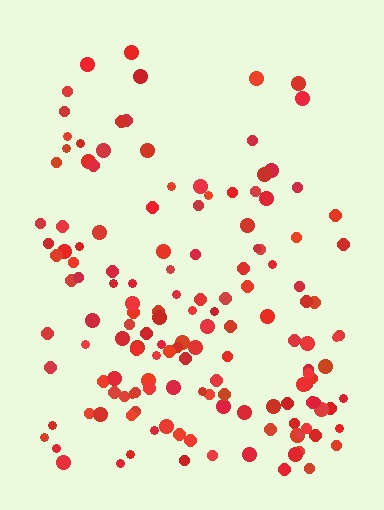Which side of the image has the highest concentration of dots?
The bottom.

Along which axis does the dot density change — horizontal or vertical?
Vertical.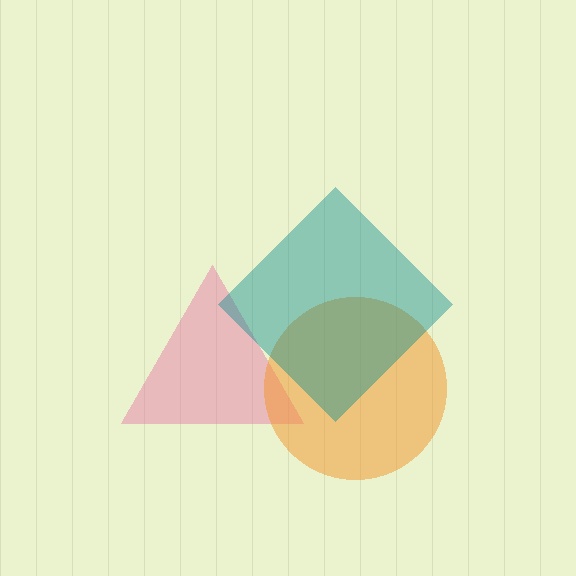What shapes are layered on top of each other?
The layered shapes are: a pink triangle, an orange circle, a teal diamond.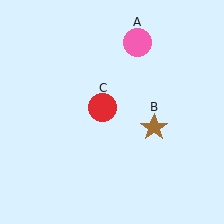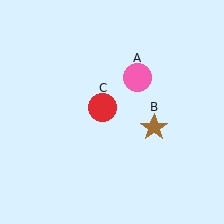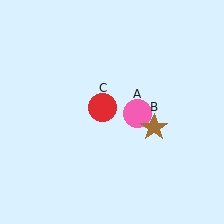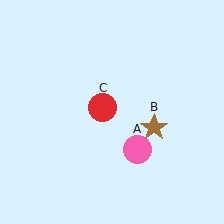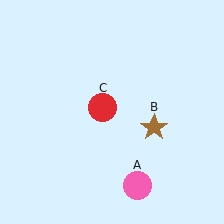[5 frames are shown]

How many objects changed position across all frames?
1 object changed position: pink circle (object A).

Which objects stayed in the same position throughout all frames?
Brown star (object B) and red circle (object C) remained stationary.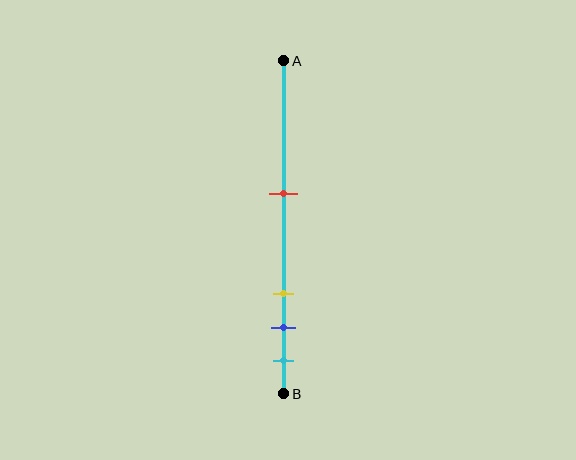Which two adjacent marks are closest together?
The blue and cyan marks are the closest adjacent pair.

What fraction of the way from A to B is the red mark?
The red mark is approximately 40% (0.4) of the way from A to B.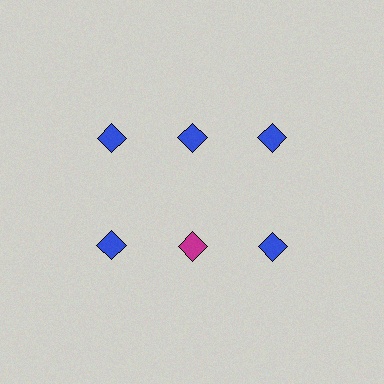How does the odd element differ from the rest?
It has a different color: magenta instead of blue.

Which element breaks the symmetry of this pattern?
The magenta diamond in the second row, second from left column breaks the symmetry. All other shapes are blue diamonds.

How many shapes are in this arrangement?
There are 6 shapes arranged in a grid pattern.